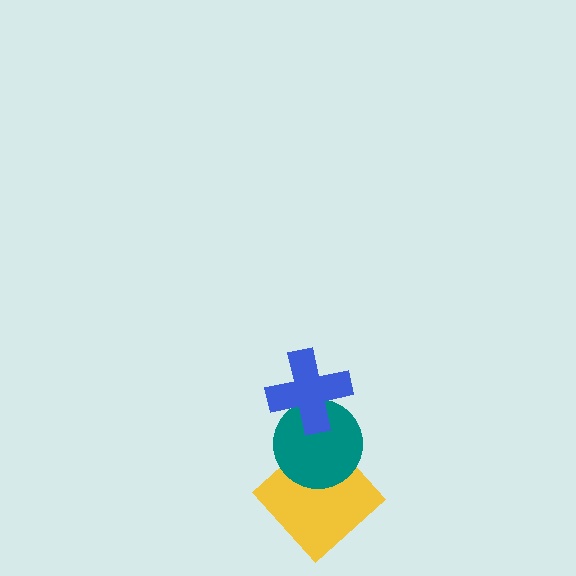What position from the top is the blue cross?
The blue cross is 1st from the top.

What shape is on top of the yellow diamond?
The teal circle is on top of the yellow diamond.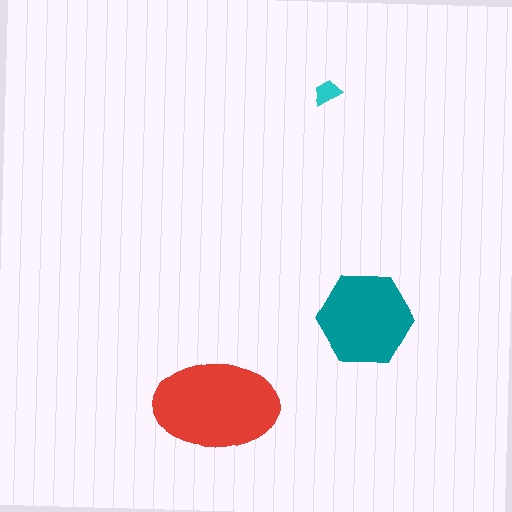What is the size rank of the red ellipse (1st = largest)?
1st.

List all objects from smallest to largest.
The cyan trapezoid, the teal hexagon, the red ellipse.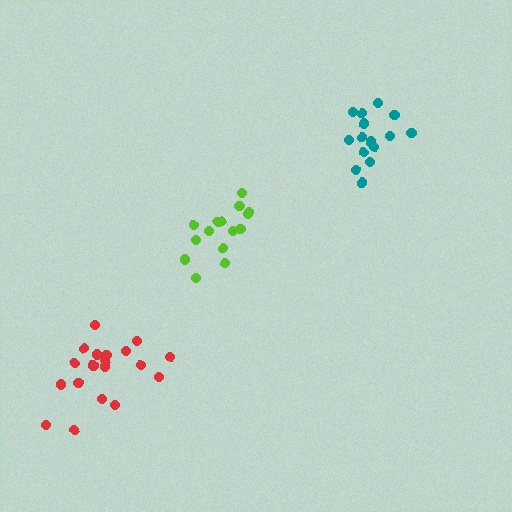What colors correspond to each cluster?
The clusters are colored: red, teal, lime.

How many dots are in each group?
Group 1: 19 dots, Group 2: 16 dots, Group 3: 15 dots (50 total).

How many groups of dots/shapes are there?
There are 3 groups.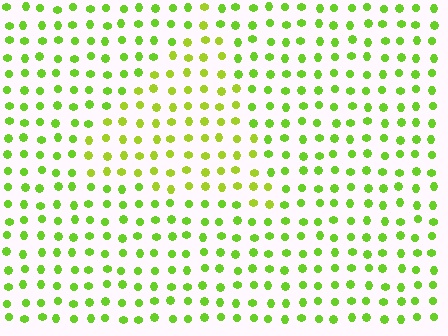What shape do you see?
I see a triangle.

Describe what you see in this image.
The image is filled with small lime elements in a uniform arrangement. A triangle-shaped region is visible where the elements are tinted to a slightly different hue, forming a subtle color boundary.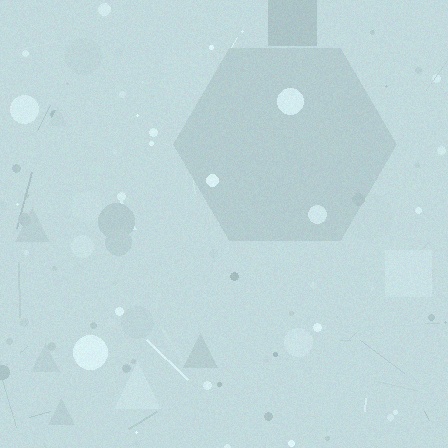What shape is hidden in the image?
A hexagon is hidden in the image.